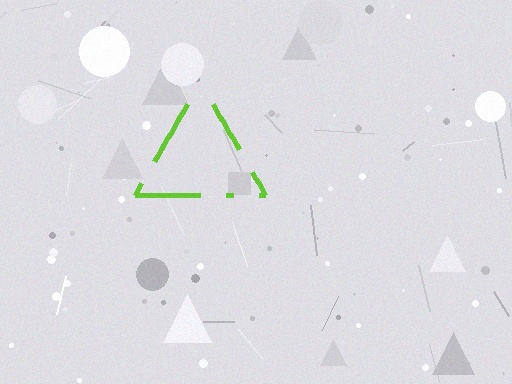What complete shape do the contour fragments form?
The contour fragments form a triangle.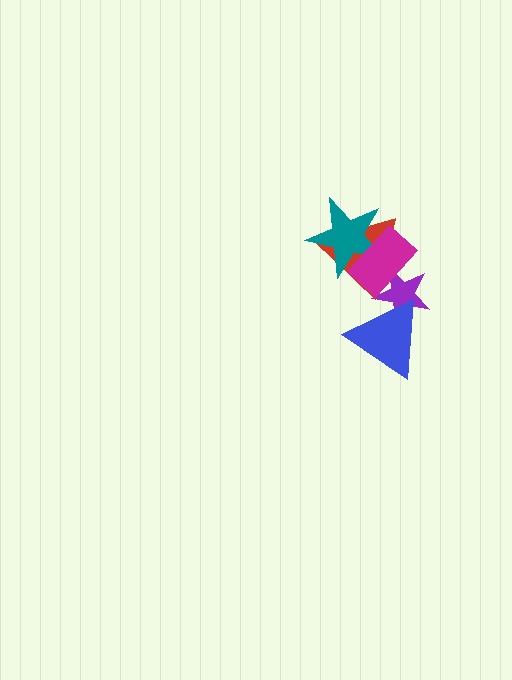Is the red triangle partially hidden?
Yes, it is partially covered by another shape.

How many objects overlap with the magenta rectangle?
3 objects overlap with the magenta rectangle.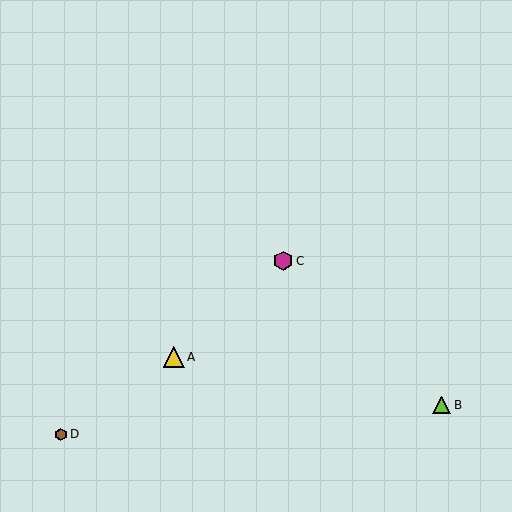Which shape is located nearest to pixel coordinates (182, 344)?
The yellow triangle (labeled A) at (174, 357) is nearest to that location.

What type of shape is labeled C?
Shape C is a magenta hexagon.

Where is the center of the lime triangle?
The center of the lime triangle is at (442, 405).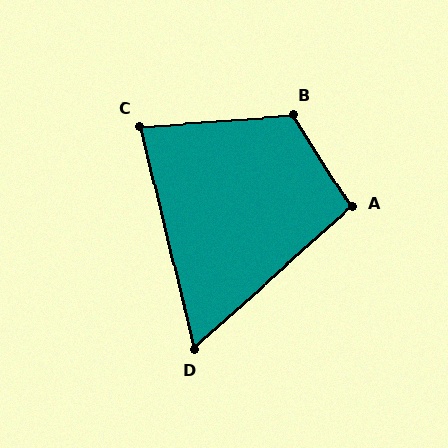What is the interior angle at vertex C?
Approximately 81 degrees (acute).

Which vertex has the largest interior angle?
B, at approximately 118 degrees.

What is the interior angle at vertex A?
Approximately 99 degrees (obtuse).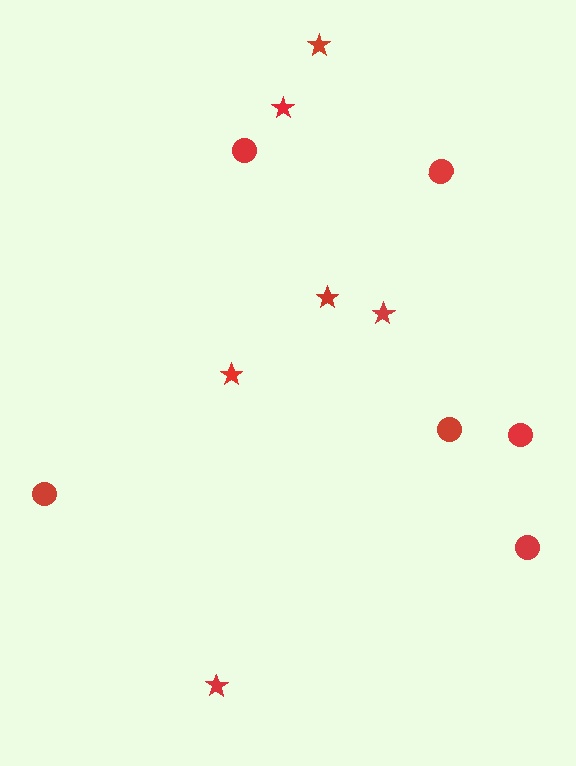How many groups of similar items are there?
There are 2 groups: one group of stars (6) and one group of circles (6).